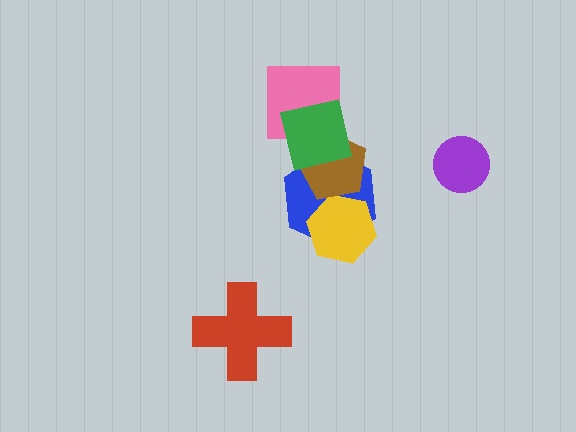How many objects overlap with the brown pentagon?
3 objects overlap with the brown pentagon.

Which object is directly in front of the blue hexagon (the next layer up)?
The yellow hexagon is directly in front of the blue hexagon.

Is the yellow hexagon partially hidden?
Yes, it is partially covered by another shape.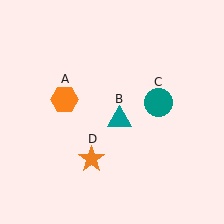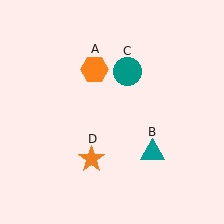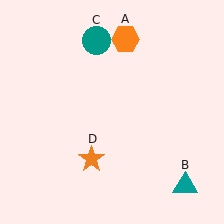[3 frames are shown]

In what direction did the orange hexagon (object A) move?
The orange hexagon (object A) moved up and to the right.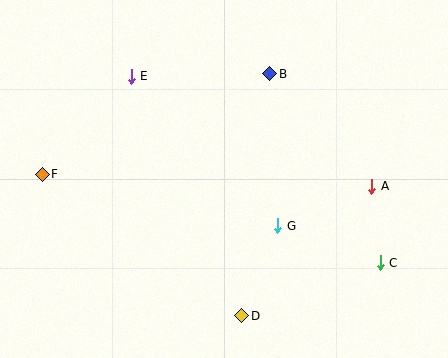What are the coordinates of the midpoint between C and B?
The midpoint between C and B is at (325, 168).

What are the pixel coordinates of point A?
Point A is at (372, 186).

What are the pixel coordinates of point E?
Point E is at (131, 76).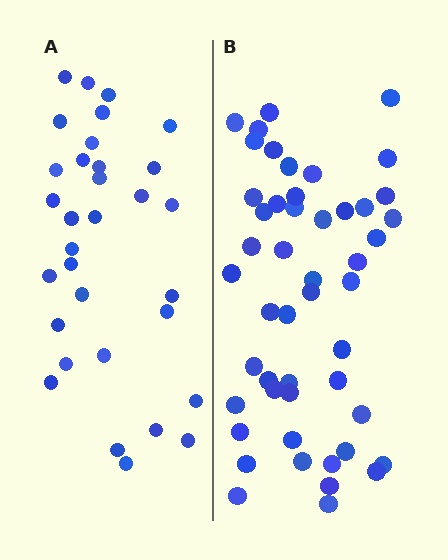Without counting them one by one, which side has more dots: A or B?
Region B (the right region) has more dots.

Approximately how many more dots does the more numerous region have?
Region B has approximately 15 more dots than region A.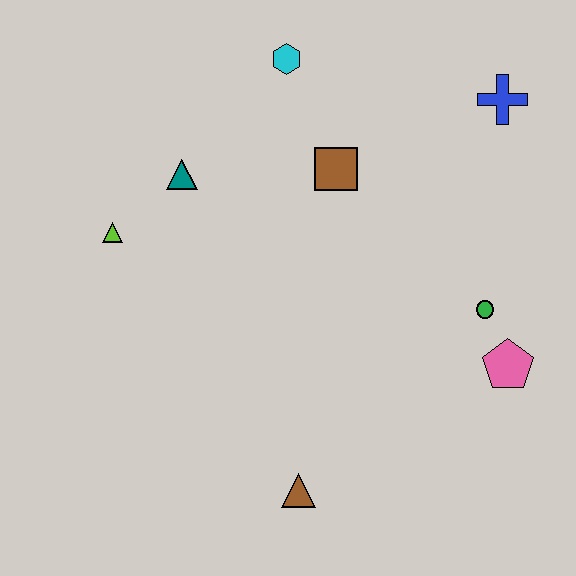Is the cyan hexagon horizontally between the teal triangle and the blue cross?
Yes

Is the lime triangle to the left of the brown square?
Yes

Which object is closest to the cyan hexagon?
The brown square is closest to the cyan hexagon.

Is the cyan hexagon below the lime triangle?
No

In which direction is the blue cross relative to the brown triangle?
The blue cross is above the brown triangle.